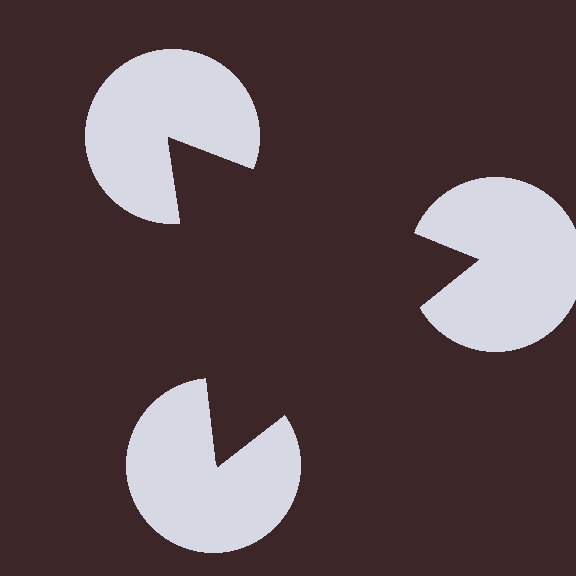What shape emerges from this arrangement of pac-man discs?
An illusory triangle — its edges are inferred from the aligned wedge cuts in the pac-man discs, not physically drawn.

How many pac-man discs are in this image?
There are 3 — one at each vertex of the illusory triangle.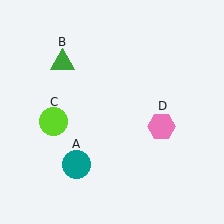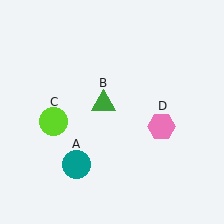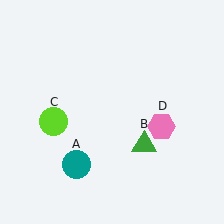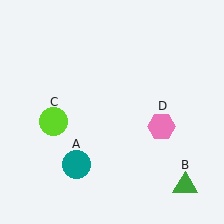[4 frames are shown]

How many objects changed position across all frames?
1 object changed position: green triangle (object B).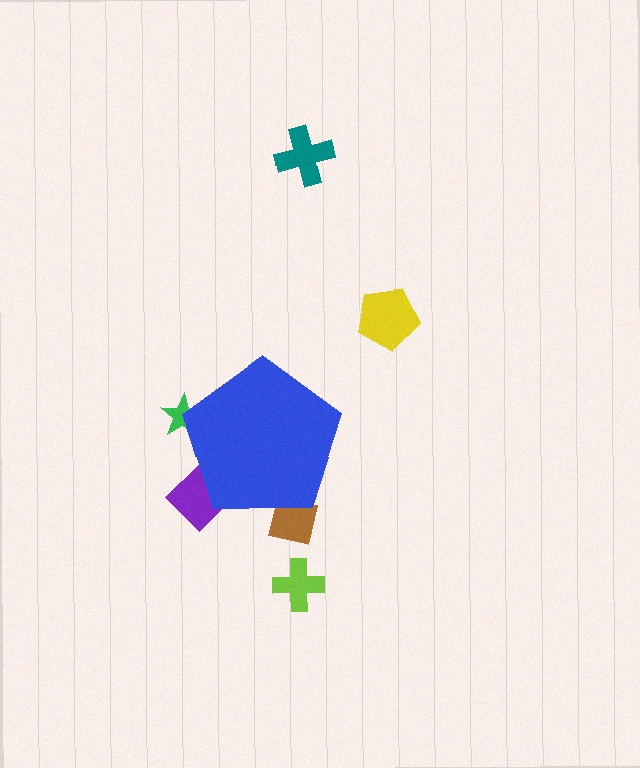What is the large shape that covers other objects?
A blue pentagon.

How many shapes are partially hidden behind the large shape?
3 shapes are partially hidden.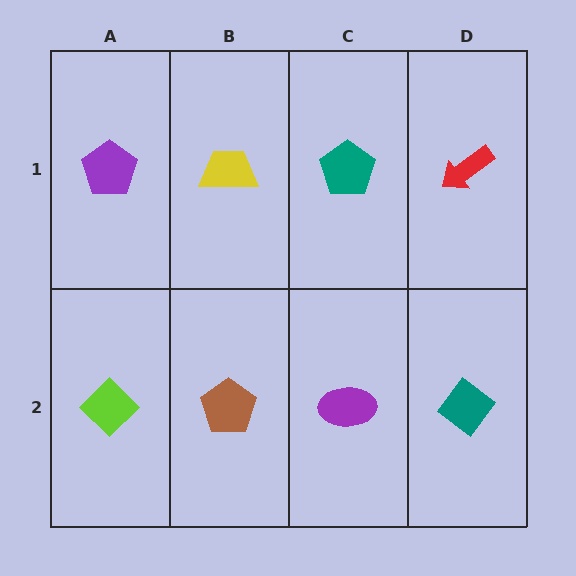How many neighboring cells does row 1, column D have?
2.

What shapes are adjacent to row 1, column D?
A teal diamond (row 2, column D), a teal pentagon (row 1, column C).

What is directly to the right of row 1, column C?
A red arrow.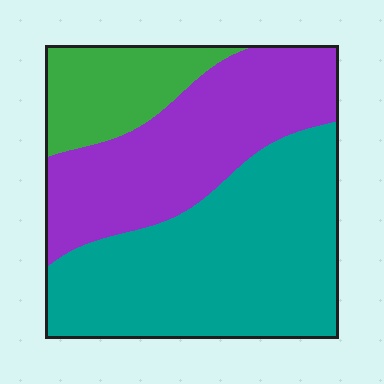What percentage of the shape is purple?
Purple covers roughly 35% of the shape.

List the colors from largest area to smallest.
From largest to smallest: teal, purple, green.